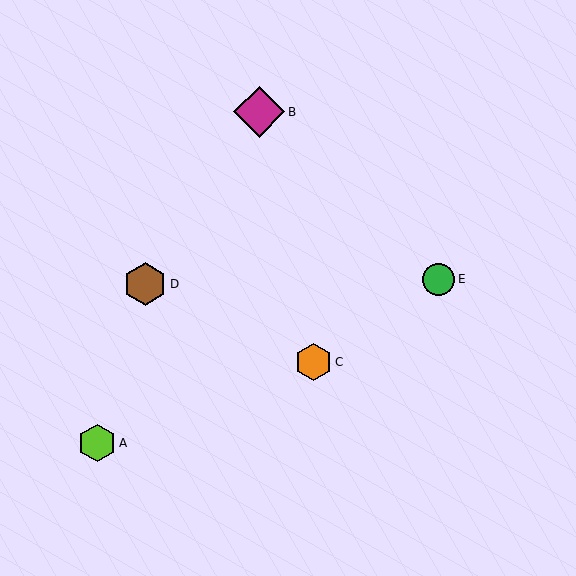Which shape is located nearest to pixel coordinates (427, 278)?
The green circle (labeled E) at (438, 279) is nearest to that location.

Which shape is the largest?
The magenta diamond (labeled B) is the largest.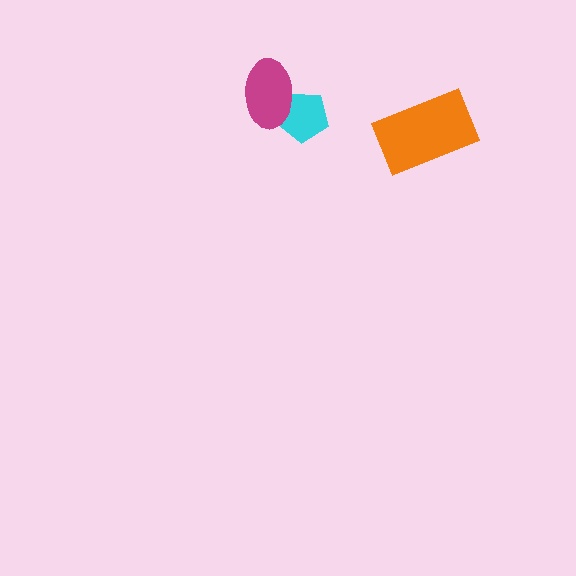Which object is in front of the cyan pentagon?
The magenta ellipse is in front of the cyan pentagon.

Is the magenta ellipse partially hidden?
No, no other shape covers it.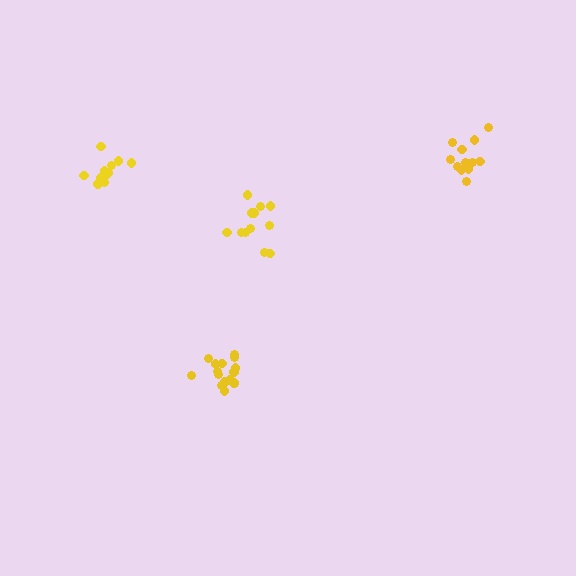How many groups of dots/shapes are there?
There are 4 groups.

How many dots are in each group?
Group 1: 12 dots, Group 2: 12 dots, Group 3: 16 dots, Group 4: 12 dots (52 total).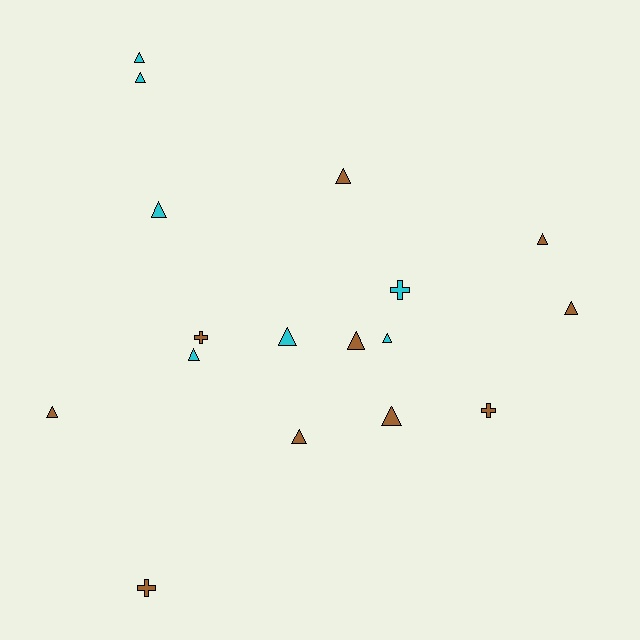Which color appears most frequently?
Brown, with 10 objects.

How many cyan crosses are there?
There is 1 cyan cross.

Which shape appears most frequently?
Triangle, with 13 objects.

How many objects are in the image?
There are 17 objects.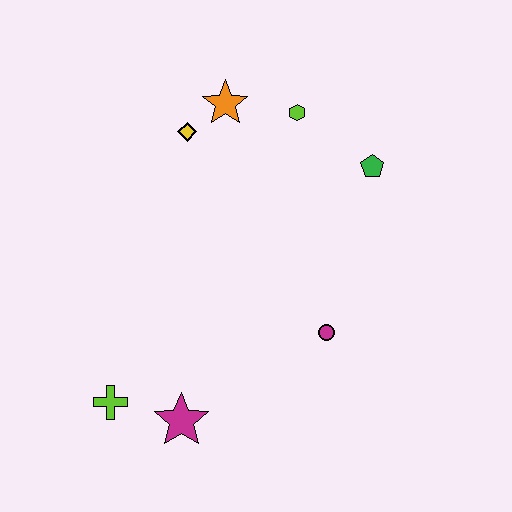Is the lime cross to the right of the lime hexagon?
No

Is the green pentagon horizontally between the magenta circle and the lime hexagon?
No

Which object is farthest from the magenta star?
The lime hexagon is farthest from the magenta star.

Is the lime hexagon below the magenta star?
No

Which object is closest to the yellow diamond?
The orange star is closest to the yellow diamond.